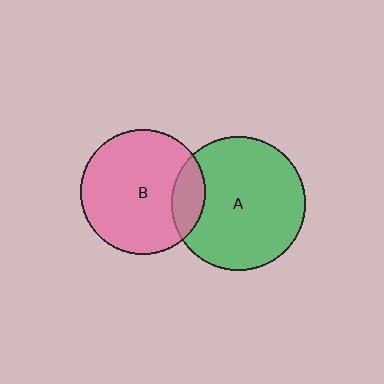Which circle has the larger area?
Circle A (green).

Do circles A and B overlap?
Yes.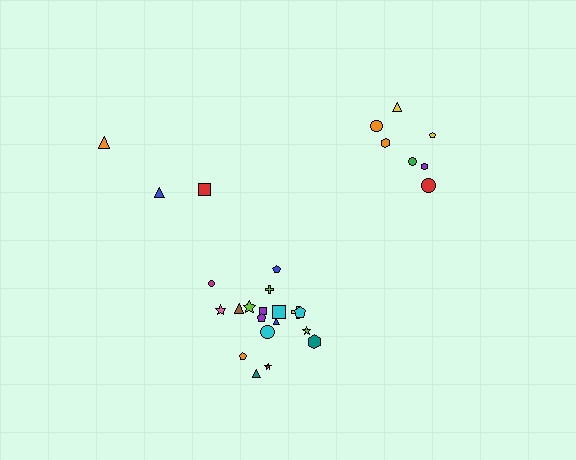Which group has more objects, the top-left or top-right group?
The top-right group.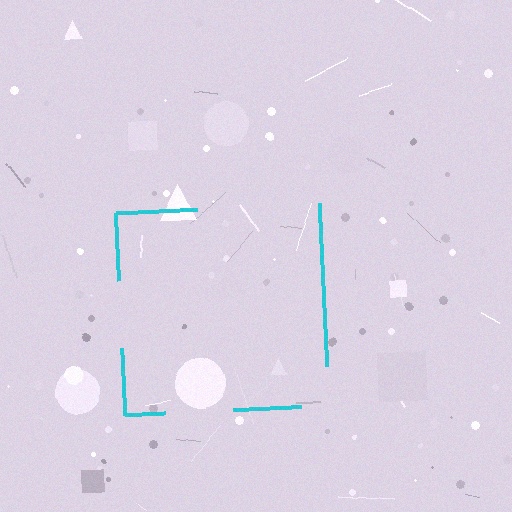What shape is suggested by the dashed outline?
The dashed outline suggests a square.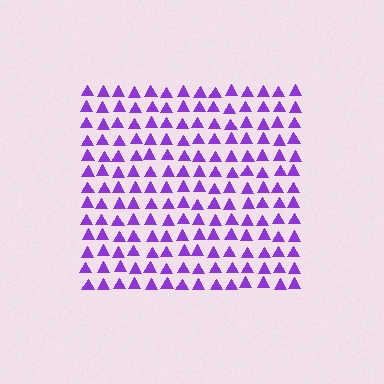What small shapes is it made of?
It is made of small triangles.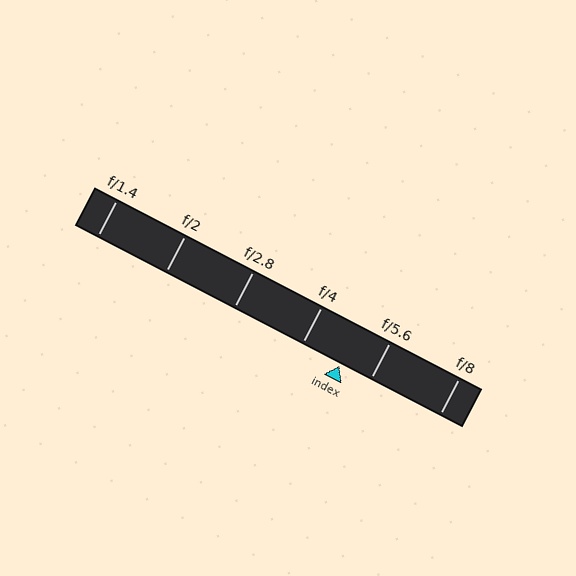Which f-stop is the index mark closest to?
The index mark is closest to f/5.6.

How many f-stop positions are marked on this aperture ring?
There are 6 f-stop positions marked.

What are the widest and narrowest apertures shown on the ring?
The widest aperture shown is f/1.4 and the narrowest is f/8.